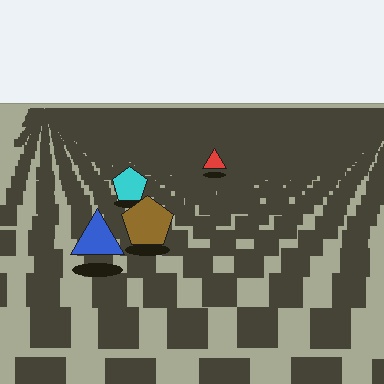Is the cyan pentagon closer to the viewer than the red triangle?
Yes. The cyan pentagon is closer — you can tell from the texture gradient: the ground texture is coarser near it.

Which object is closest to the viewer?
The blue triangle is closest. The texture marks near it are larger and more spread out.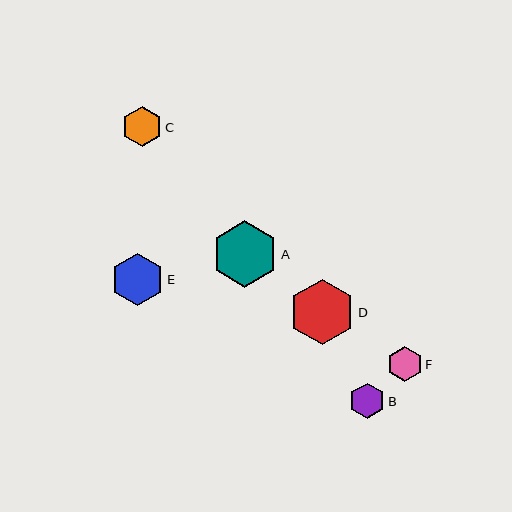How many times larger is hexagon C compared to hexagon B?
Hexagon C is approximately 1.1 times the size of hexagon B.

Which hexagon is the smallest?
Hexagon F is the smallest with a size of approximately 35 pixels.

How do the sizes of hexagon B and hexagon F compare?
Hexagon B and hexagon F are approximately the same size.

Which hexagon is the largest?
Hexagon A is the largest with a size of approximately 67 pixels.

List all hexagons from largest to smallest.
From largest to smallest: A, D, E, C, B, F.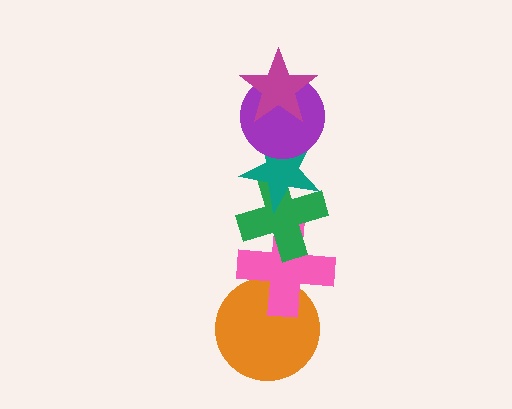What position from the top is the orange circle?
The orange circle is 6th from the top.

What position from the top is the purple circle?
The purple circle is 2nd from the top.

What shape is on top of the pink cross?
The green cross is on top of the pink cross.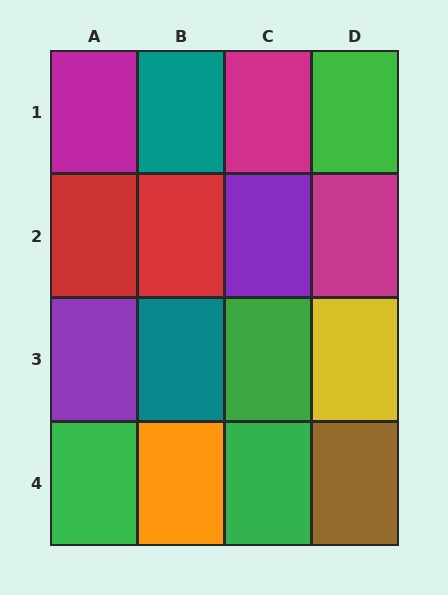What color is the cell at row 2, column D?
Magenta.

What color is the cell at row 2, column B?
Red.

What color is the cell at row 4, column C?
Green.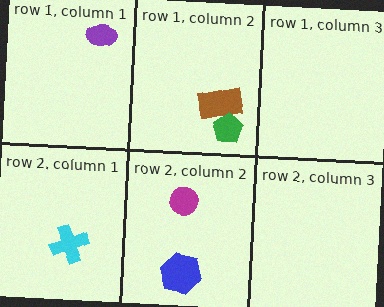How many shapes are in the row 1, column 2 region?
2.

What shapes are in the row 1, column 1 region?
The purple ellipse.